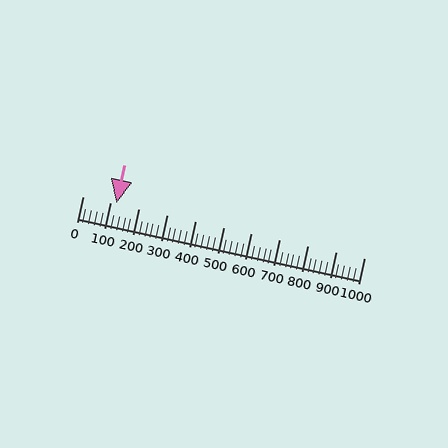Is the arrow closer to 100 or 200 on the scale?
The arrow is closer to 100.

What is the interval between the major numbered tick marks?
The major tick marks are spaced 100 units apart.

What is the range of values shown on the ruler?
The ruler shows values from 0 to 1000.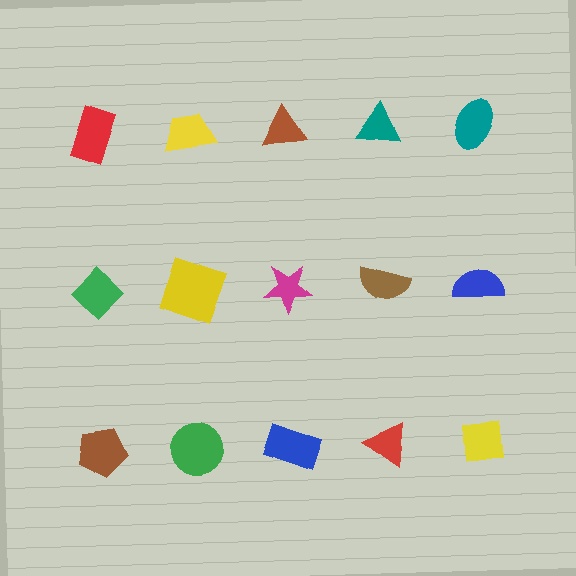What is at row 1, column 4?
A teal triangle.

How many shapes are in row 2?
5 shapes.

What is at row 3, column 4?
A red triangle.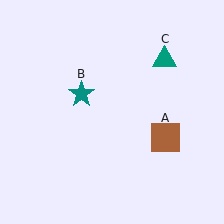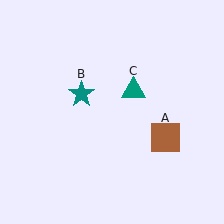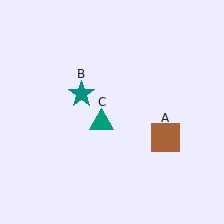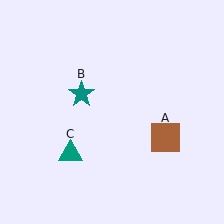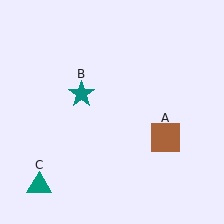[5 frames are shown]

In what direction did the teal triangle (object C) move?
The teal triangle (object C) moved down and to the left.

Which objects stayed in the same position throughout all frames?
Brown square (object A) and teal star (object B) remained stationary.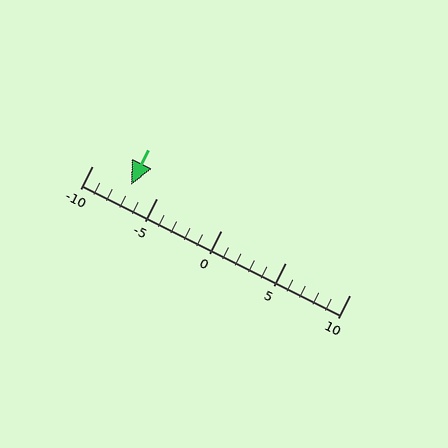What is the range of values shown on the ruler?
The ruler shows values from -10 to 10.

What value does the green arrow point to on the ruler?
The green arrow points to approximately -7.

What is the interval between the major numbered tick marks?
The major tick marks are spaced 5 units apart.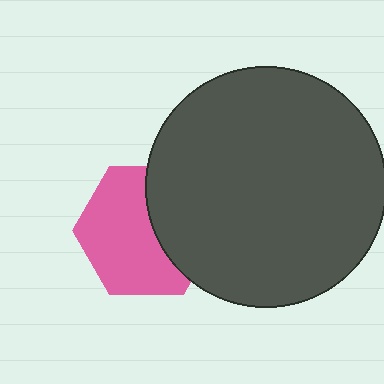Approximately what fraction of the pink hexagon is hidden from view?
Roughly 38% of the pink hexagon is hidden behind the dark gray circle.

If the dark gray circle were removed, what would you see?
You would see the complete pink hexagon.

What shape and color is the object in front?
The object in front is a dark gray circle.